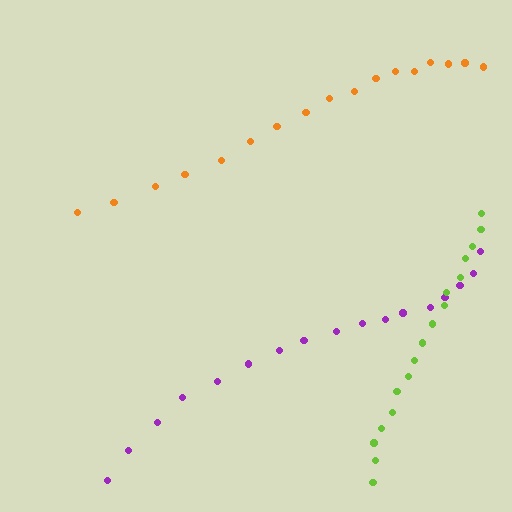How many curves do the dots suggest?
There are 3 distinct paths.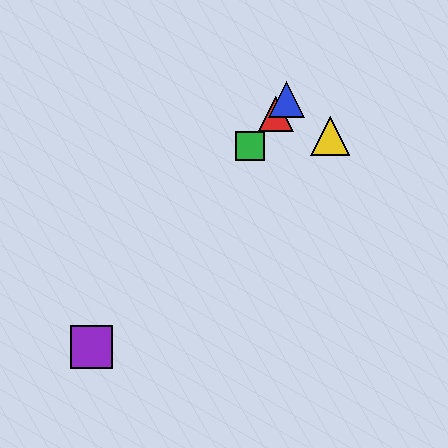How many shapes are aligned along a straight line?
4 shapes (the red triangle, the blue triangle, the green square, the purple square) are aligned along a straight line.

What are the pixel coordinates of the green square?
The green square is at (250, 146).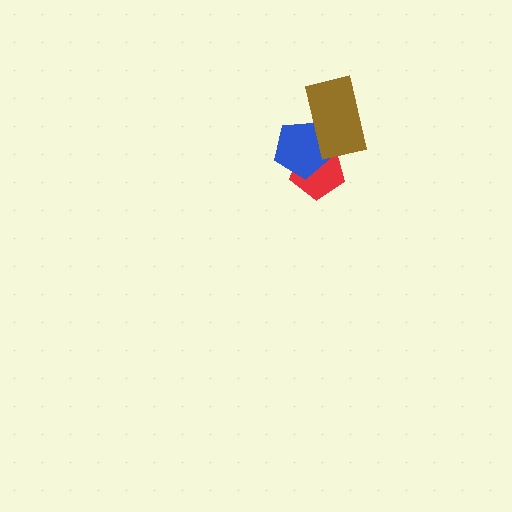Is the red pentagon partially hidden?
Yes, it is partially covered by another shape.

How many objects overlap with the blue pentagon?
2 objects overlap with the blue pentagon.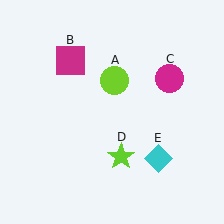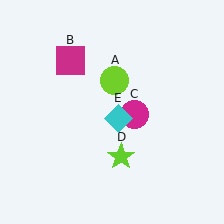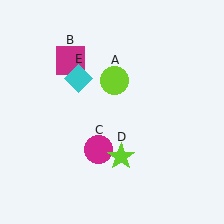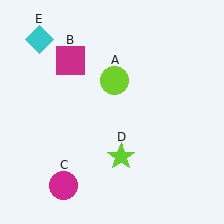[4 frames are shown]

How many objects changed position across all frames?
2 objects changed position: magenta circle (object C), cyan diamond (object E).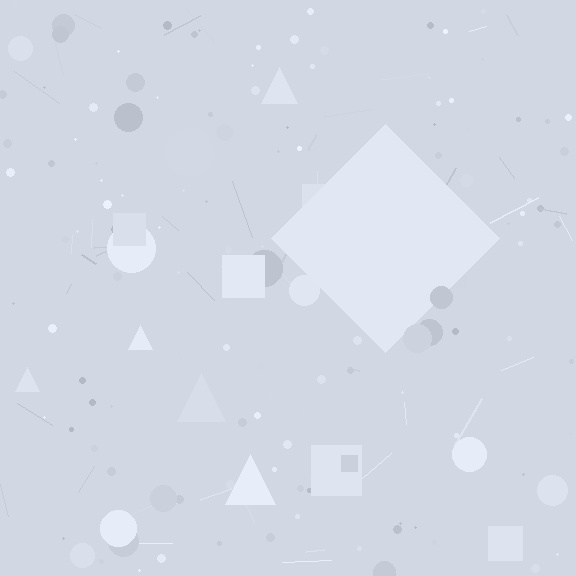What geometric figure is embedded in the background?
A diamond is embedded in the background.